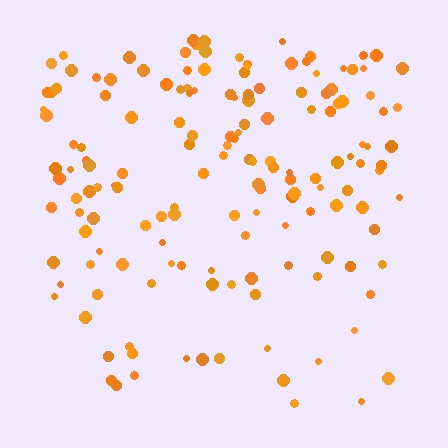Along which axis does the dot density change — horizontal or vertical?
Vertical.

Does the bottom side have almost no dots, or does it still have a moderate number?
Still a moderate number, just noticeably fewer than the top.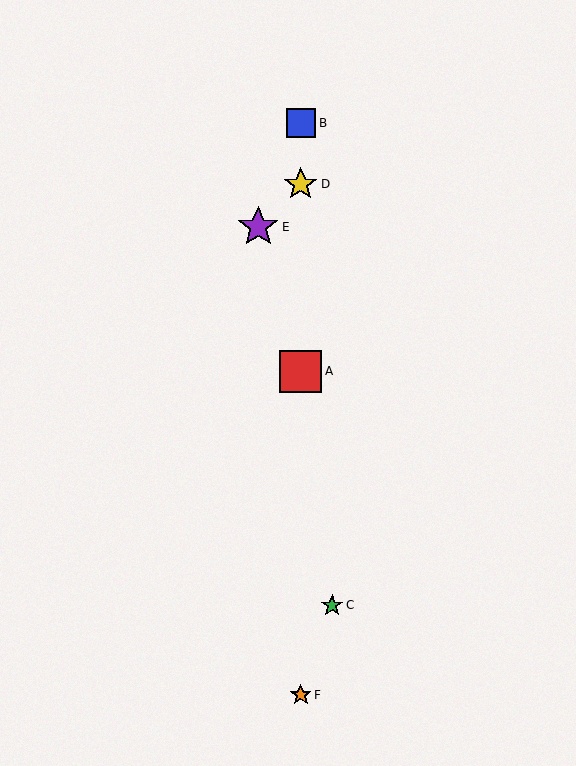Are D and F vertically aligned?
Yes, both are at x≈301.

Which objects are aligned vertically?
Objects A, B, D, F are aligned vertically.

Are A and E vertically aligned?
No, A is at x≈301 and E is at x≈258.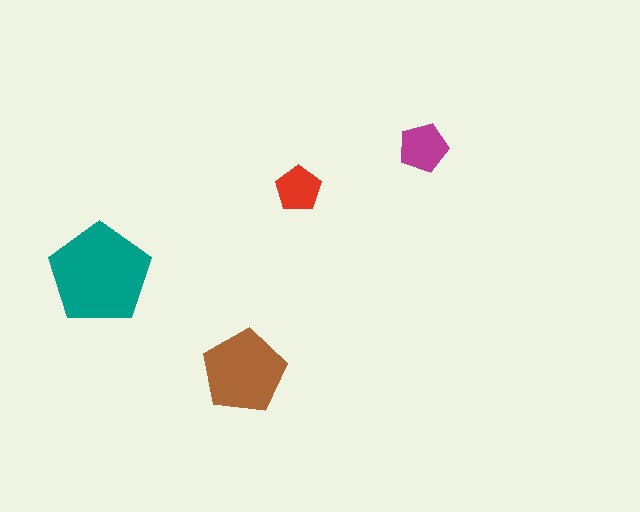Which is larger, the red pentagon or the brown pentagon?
The brown one.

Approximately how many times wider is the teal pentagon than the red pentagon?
About 2 times wider.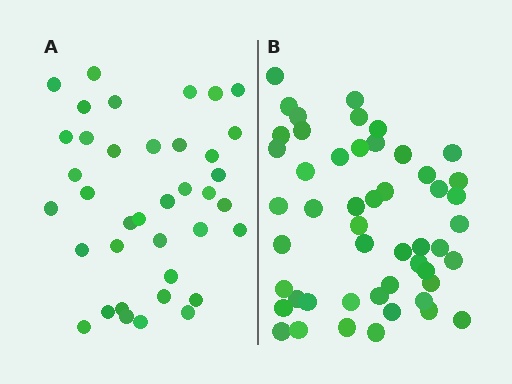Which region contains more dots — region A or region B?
Region B (the right region) has more dots.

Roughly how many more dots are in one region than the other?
Region B has roughly 12 or so more dots than region A.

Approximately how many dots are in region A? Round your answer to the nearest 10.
About 40 dots. (The exact count is 38, which rounds to 40.)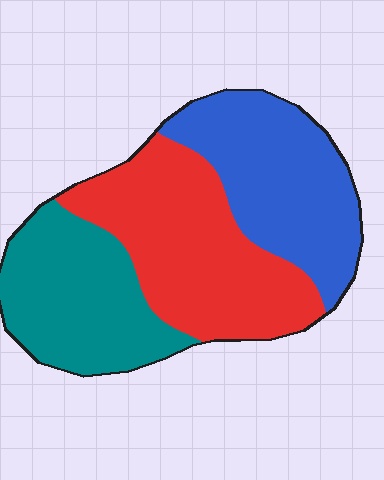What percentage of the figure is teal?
Teal covers about 30% of the figure.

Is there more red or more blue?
Red.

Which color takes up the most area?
Red, at roughly 40%.